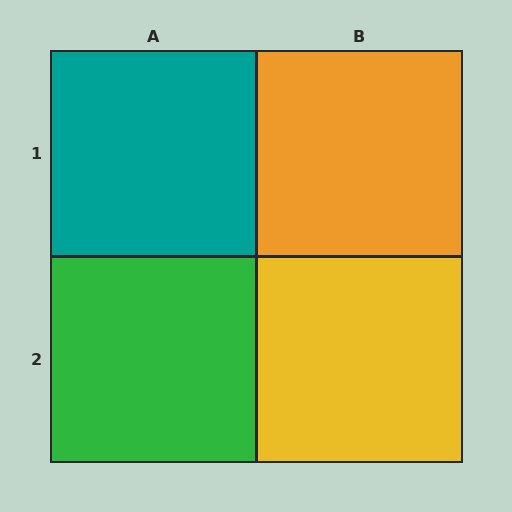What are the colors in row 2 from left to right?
Green, yellow.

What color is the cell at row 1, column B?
Orange.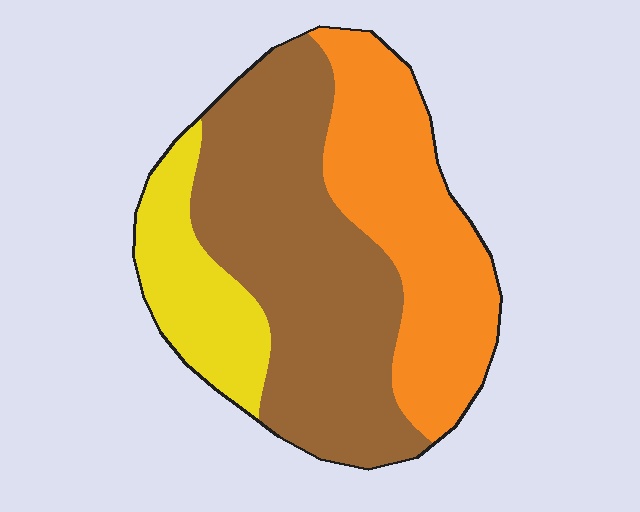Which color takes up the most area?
Brown, at roughly 50%.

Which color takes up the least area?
Yellow, at roughly 15%.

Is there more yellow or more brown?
Brown.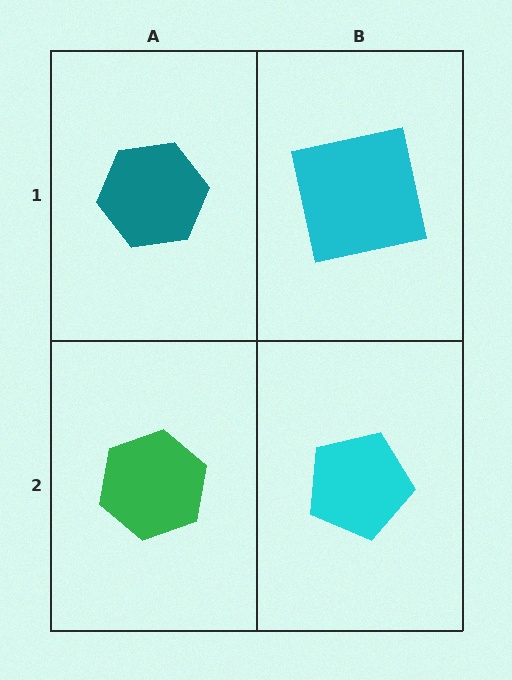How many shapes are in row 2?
2 shapes.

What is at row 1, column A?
A teal hexagon.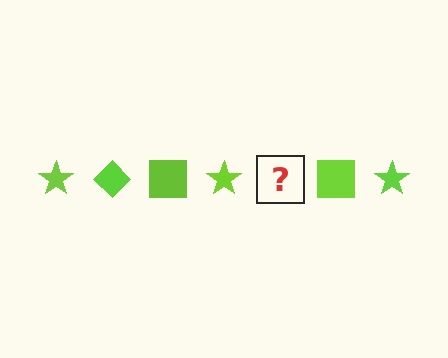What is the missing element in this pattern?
The missing element is a lime diamond.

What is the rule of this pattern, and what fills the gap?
The rule is that the pattern cycles through star, diamond, square shapes in lime. The gap should be filled with a lime diamond.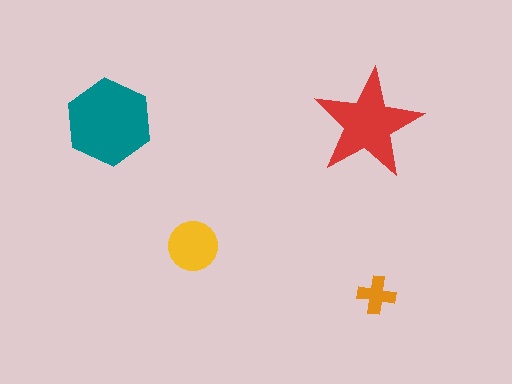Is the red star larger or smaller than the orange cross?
Larger.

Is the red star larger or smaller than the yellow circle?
Larger.